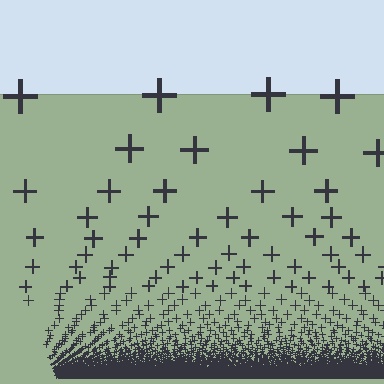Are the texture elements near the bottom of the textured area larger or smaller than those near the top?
Smaller. The gradient is inverted — elements near the bottom are smaller and denser.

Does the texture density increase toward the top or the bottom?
Density increases toward the bottom.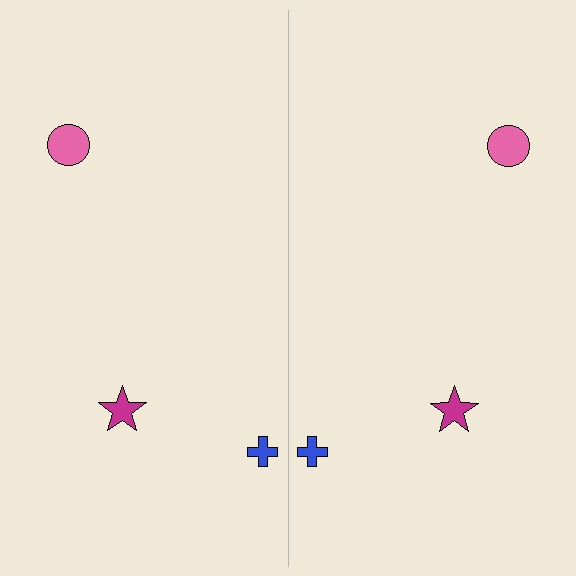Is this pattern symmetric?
Yes, this pattern has bilateral (reflection) symmetry.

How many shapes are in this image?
There are 6 shapes in this image.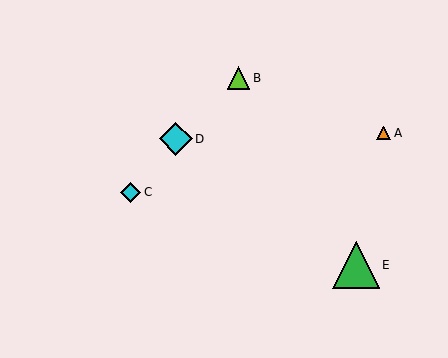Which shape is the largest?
The green triangle (labeled E) is the largest.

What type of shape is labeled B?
Shape B is a lime triangle.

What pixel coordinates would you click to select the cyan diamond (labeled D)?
Click at (176, 139) to select the cyan diamond D.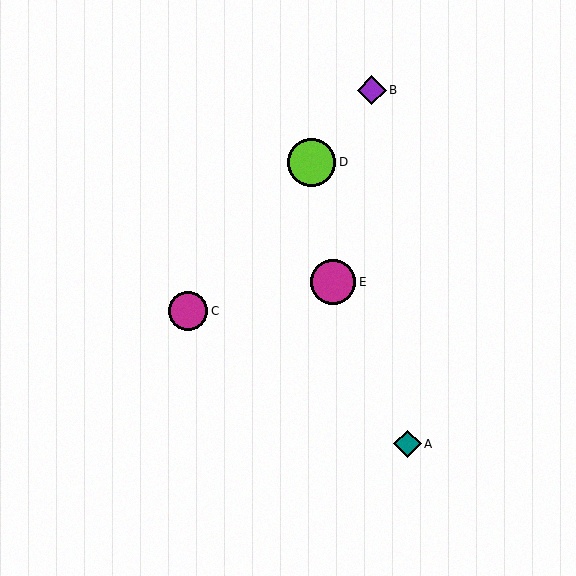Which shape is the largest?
The lime circle (labeled D) is the largest.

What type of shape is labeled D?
Shape D is a lime circle.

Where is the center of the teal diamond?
The center of the teal diamond is at (407, 444).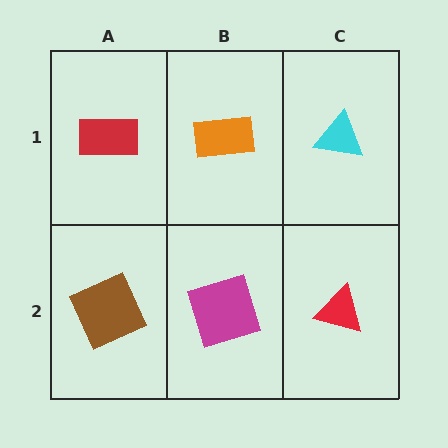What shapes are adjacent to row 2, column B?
An orange rectangle (row 1, column B), a brown square (row 2, column A), a red triangle (row 2, column C).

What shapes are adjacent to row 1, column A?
A brown square (row 2, column A), an orange rectangle (row 1, column B).